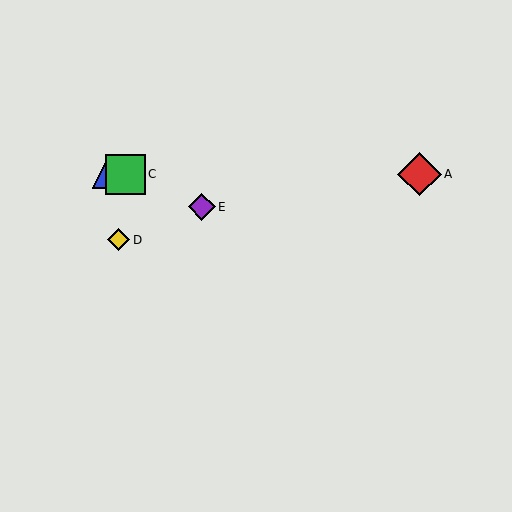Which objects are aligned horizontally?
Objects A, B, C are aligned horizontally.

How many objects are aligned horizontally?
3 objects (A, B, C) are aligned horizontally.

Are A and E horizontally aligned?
No, A is at y≈174 and E is at y≈207.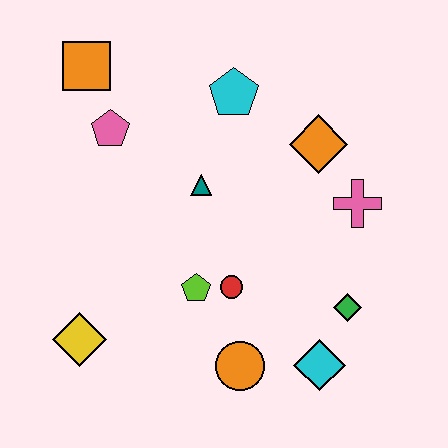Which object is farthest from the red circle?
The orange square is farthest from the red circle.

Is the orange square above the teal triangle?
Yes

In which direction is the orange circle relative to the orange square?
The orange circle is below the orange square.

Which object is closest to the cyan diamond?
The green diamond is closest to the cyan diamond.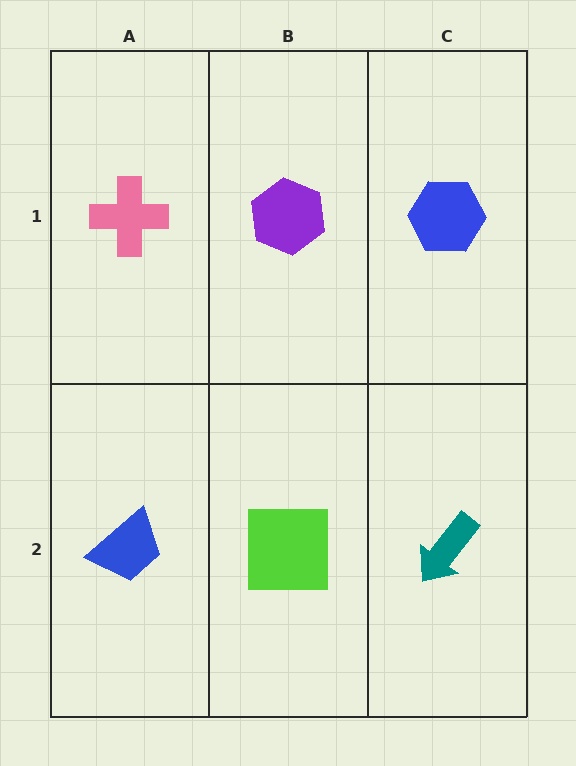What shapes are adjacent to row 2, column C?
A blue hexagon (row 1, column C), a lime square (row 2, column B).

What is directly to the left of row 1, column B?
A pink cross.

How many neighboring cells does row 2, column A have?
2.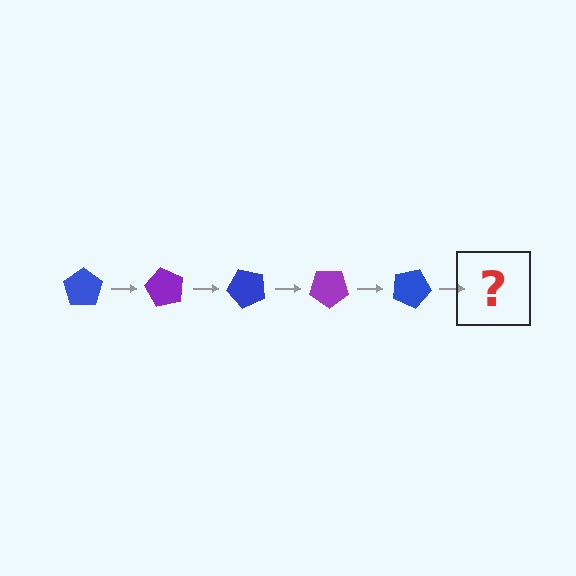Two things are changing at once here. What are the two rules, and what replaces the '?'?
The two rules are that it rotates 60 degrees each step and the color cycles through blue and purple. The '?' should be a purple pentagon, rotated 300 degrees from the start.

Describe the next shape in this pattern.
It should be a purple pentagon, rotated 300 degrees from the start.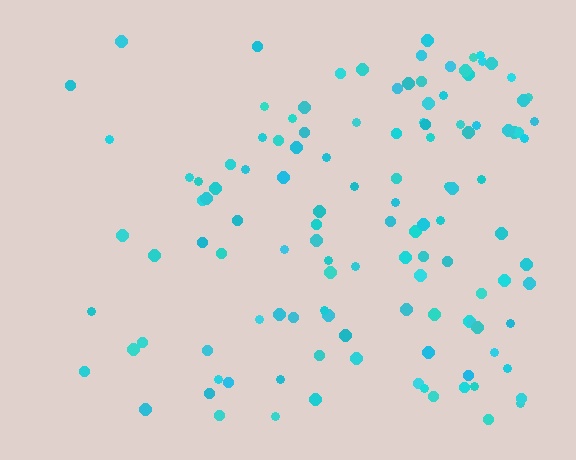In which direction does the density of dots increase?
From left to right, with the right side densest.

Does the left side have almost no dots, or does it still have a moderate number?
Still a moderate number, just noticeably fewer than the right.